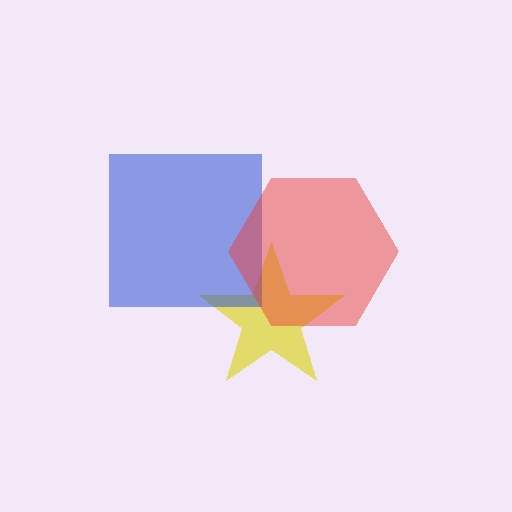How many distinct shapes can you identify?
There are 3 distinct shapes: a yellow star, a blue square, a red hexagon.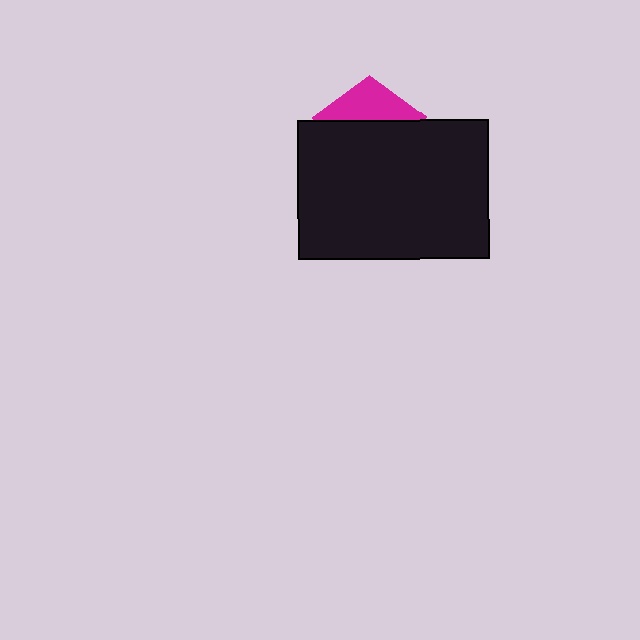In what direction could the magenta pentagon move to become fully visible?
The magenta pentagon could move up. That would shift it out from behind the black rectangle entirely.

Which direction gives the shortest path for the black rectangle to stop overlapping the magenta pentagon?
Moving down gives the shortest separation.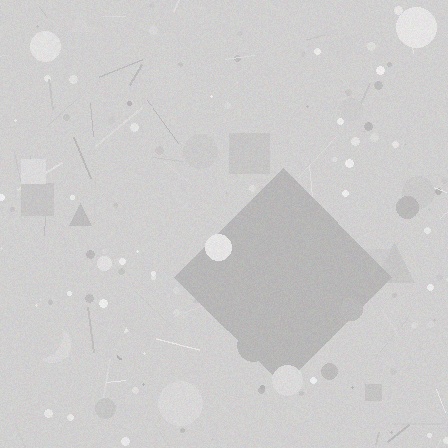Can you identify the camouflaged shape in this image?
The camouflaged shape is a diamond.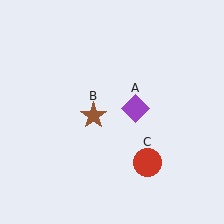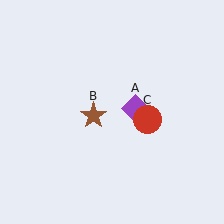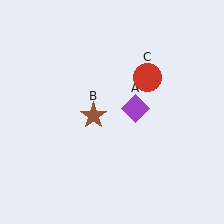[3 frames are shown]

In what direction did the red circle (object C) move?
The red circle (object C) moved up.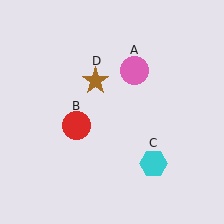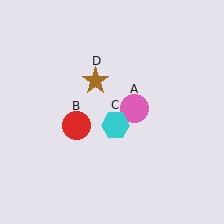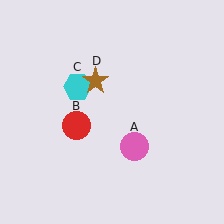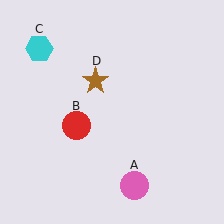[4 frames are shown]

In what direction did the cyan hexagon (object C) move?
The cyan hexagon (object C) moved up and to the left.